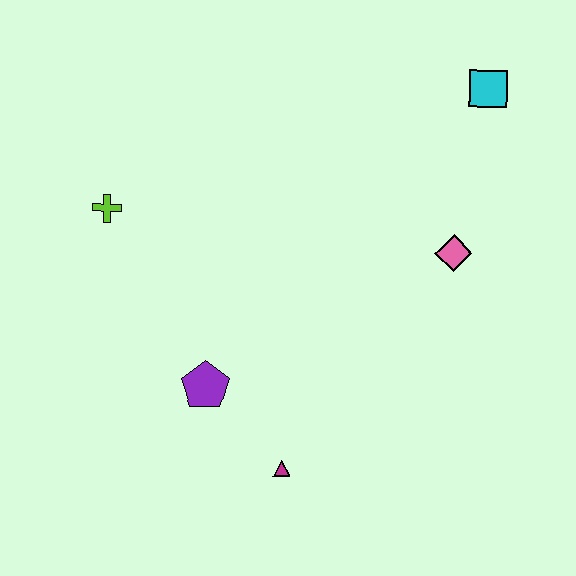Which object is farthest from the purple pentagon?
The cyan square is farthest from the purple pentagon.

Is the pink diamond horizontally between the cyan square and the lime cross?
Yes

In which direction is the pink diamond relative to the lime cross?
The pink diamond is to the right of the lime cross.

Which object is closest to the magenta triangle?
The purple pentagon is closest to the magenta triangle.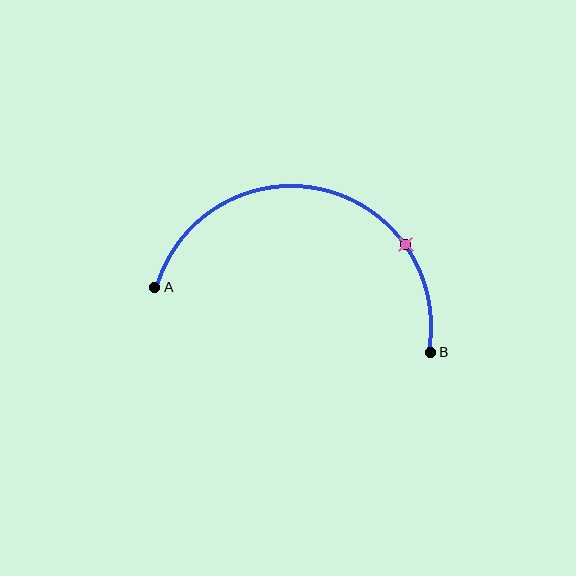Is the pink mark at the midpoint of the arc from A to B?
No. The pink mark lies on the arc but is closer to endpoint B. The arc midpoint would be at the point on the curve equidistant along the arc from both A and B.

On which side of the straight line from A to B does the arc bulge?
The arc bulges above the straight line connecting A and B.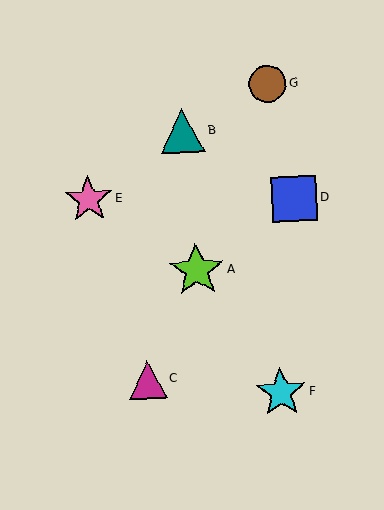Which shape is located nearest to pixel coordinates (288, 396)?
The cyan star (labeled F) at (281, 392) is nearest to that location.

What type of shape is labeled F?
Shape F is a cyan star.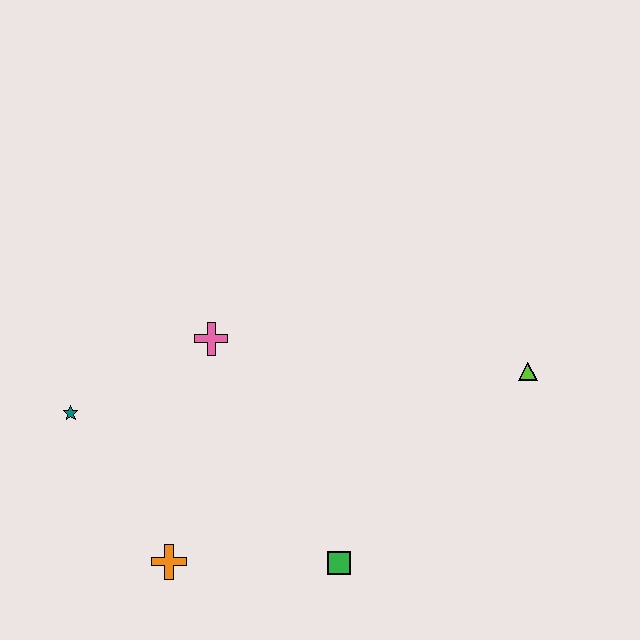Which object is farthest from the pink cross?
The lime triangle is farthest from the pink cross.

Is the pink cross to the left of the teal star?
No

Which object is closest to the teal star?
The pink cross is closest to the teal star.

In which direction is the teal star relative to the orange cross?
The teal star is above the orange cross.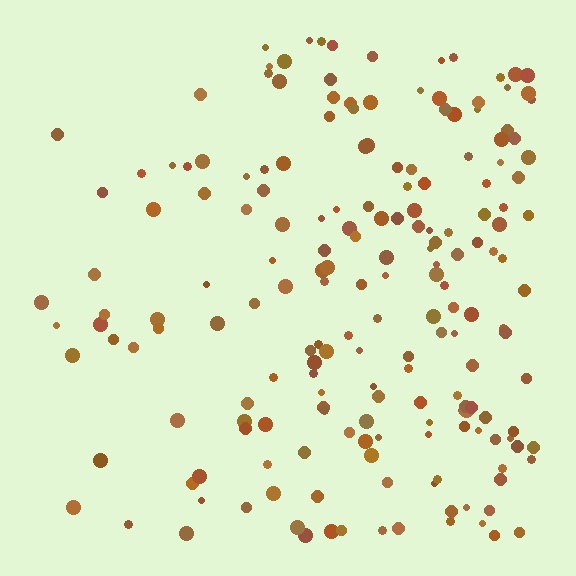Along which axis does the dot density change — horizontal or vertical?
Horizontal.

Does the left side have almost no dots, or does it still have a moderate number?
Still a moderate number, just noticeably fewer than the right.